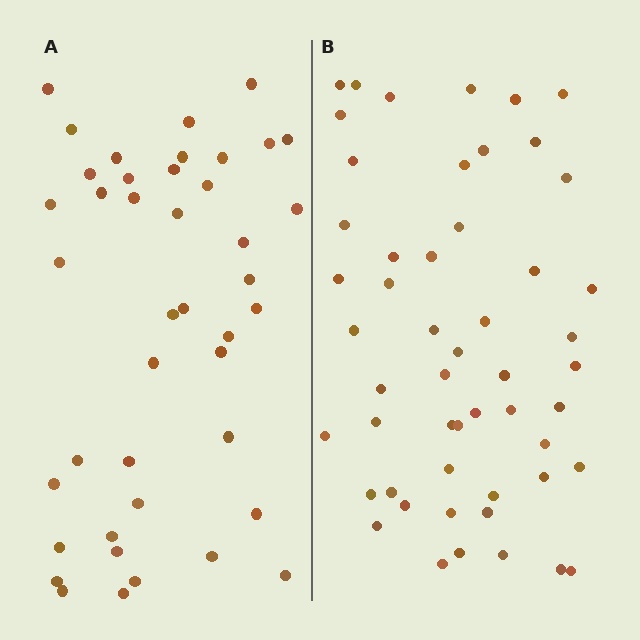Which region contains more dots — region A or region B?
Region B (the right region) has more dots.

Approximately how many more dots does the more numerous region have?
Region B has roughly 10 or so more dots than region A.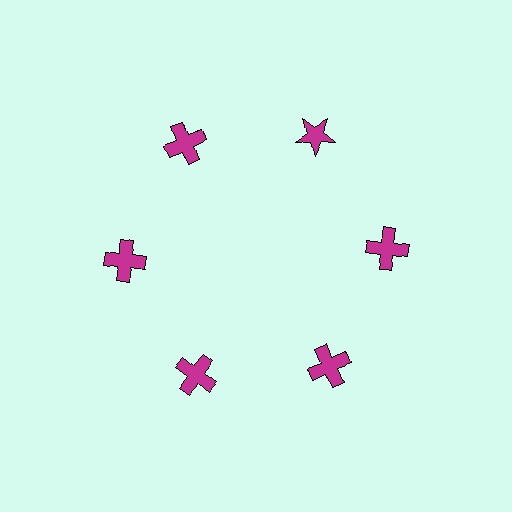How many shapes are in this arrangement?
There are 6 shapes arranged in a ring pattern.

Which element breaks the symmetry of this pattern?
The magenta star at roughly the 1 o'clock position breaks the symmetry. All other shapes are magenta crosses.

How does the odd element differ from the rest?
It has a different shape: star instead of cross.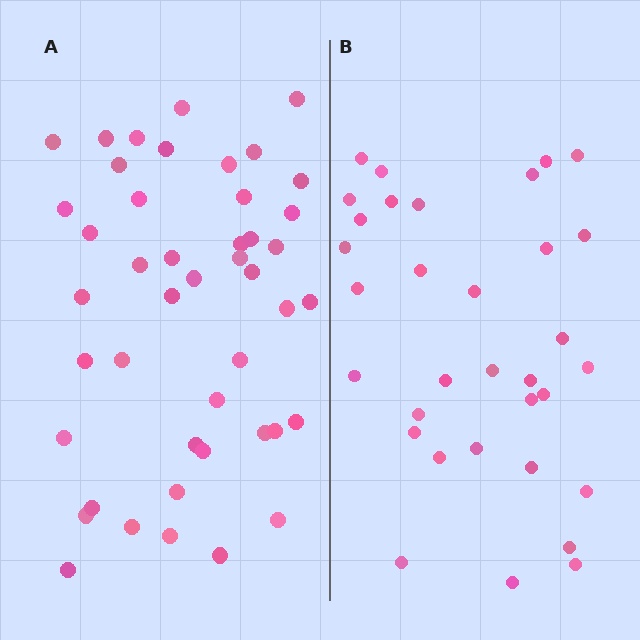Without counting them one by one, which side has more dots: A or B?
Region A (the left region) has more dots.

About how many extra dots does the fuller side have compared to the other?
Region A has roughly 12 or so more dots than region B.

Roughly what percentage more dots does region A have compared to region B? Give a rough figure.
About 35% more.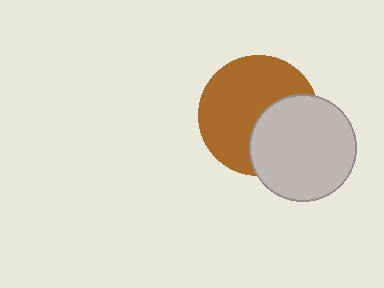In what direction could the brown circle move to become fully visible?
The brown circle could move toward the upper-left. That would shift it out from behind the light gray circle entirely.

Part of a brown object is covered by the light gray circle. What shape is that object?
It is a circle.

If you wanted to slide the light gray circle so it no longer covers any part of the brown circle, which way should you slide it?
Slide it toward the lower-right — that is the most direct way to separate the two shapes.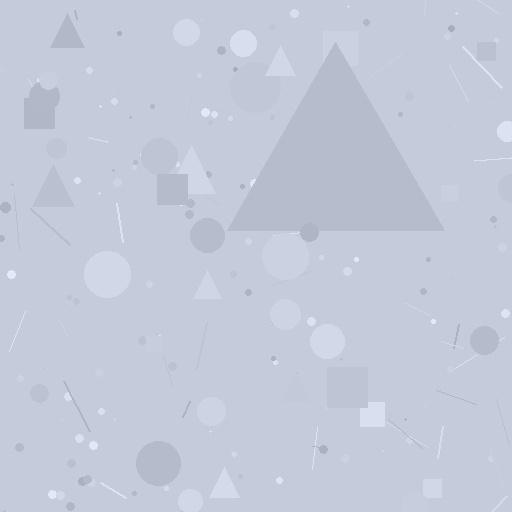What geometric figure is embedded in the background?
A triangle is embedded in the background.